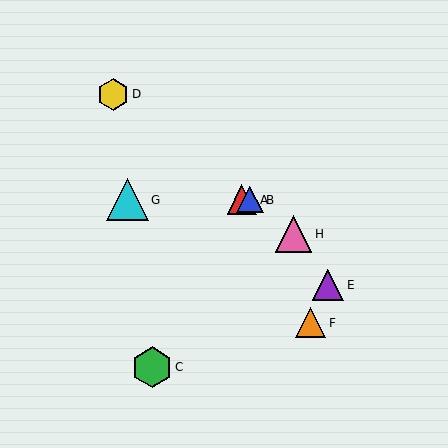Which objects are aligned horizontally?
Objects A, B, G are aligned horizontally.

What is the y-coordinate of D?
Object D is at y≈94.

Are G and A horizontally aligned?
Yes, both are at y≈200.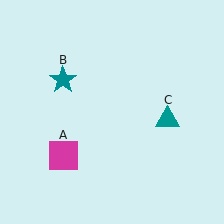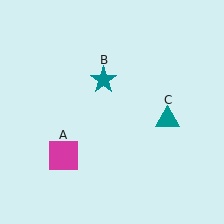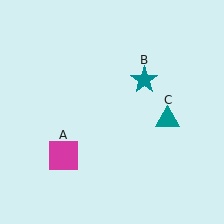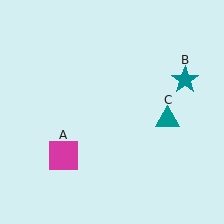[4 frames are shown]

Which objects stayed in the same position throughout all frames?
Magenta square (object A) and teal triangle (object C) remained stationary.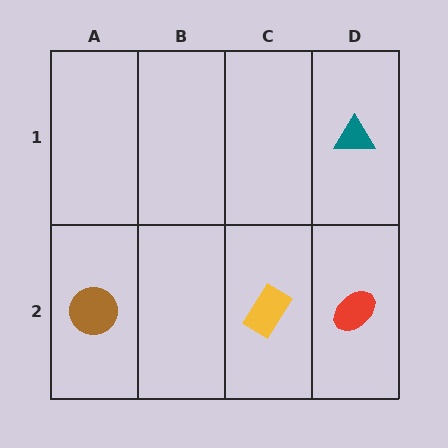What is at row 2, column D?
A red ellipse.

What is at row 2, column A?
A brown circle.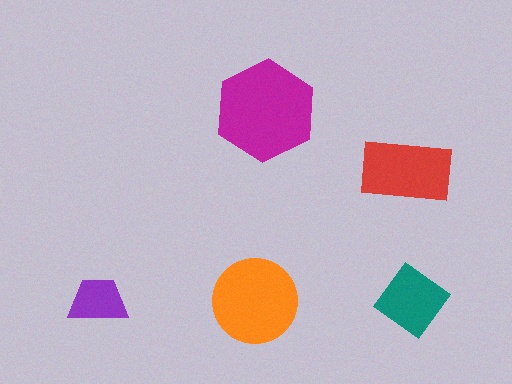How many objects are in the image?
There are 5 objects in the image.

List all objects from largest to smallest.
The magenta hexagon, the orange circle, the red rectangle, the teal diamond, the purple trapezoid.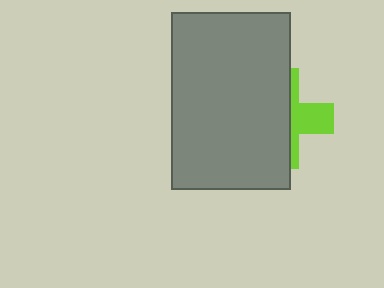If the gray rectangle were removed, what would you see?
You would see the complete lime cross.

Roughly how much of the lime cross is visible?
A small part of it is visible (roughly 35%).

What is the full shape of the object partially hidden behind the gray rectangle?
The partially hidden object is a lime cross.